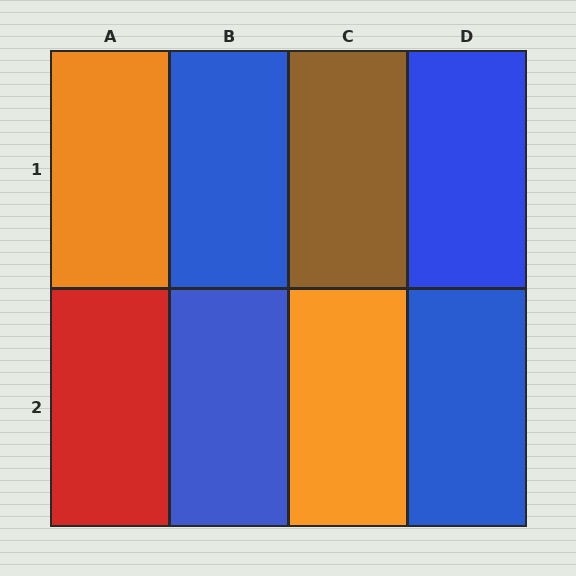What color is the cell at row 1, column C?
Brown.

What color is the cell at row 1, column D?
Blue.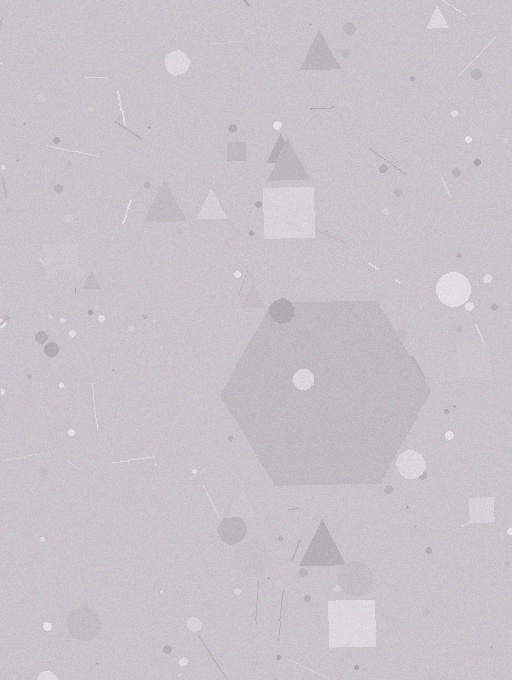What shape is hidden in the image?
A hexagon is hidden in the image.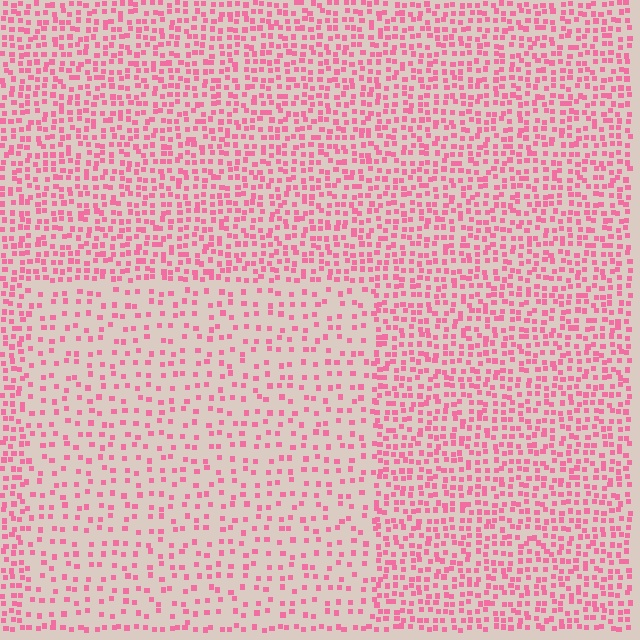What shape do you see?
I see a rectangle.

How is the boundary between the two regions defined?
The boundary is defined by a change in element density (approximately 2.1x ratio). All elements are the same color, size, and shape.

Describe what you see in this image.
The image contains small pink elements arranged at two different densities. A rectangle-shaped region is visible where the elements are less densely packed than the surrounding area.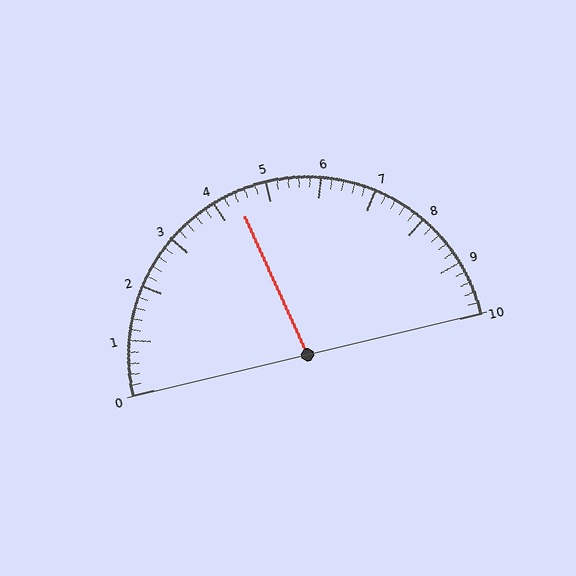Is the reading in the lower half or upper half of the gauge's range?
The reading is in the lower half of the range (0 to 10).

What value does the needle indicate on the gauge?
The needle indicates approximately 4.4.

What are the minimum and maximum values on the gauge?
The gauge ranges from 0 to 10.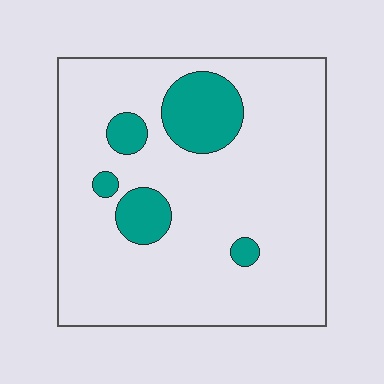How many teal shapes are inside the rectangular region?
5.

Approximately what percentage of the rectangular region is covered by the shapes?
Approximately 15%.